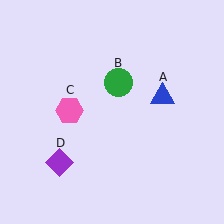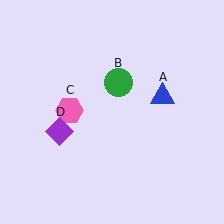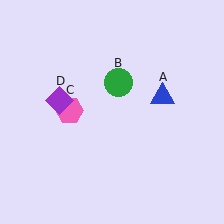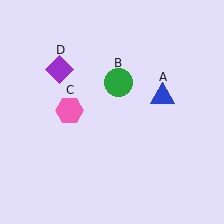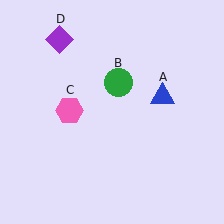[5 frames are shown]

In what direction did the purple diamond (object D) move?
The purple diamond (object D) moved up.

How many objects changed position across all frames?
1 object changed position: purple diamond (object D).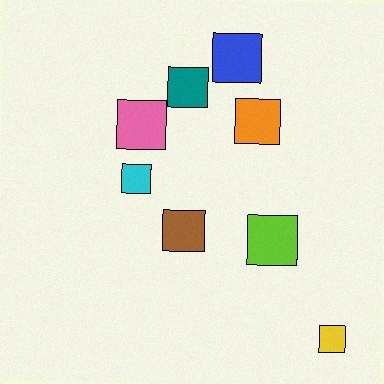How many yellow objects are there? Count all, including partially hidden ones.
There is 1 yellow object.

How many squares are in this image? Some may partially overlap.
There are 8 squares.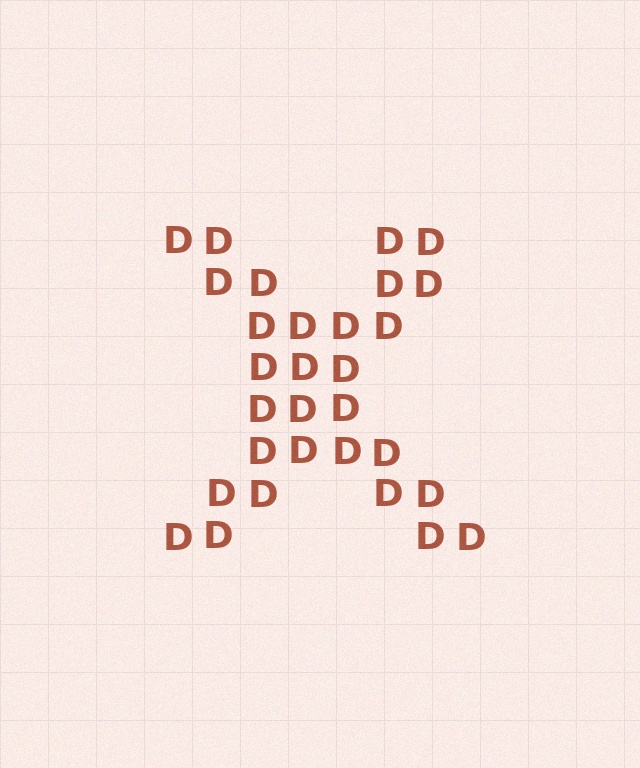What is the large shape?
The large shape is the letter X.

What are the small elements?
The small elements are letter D's.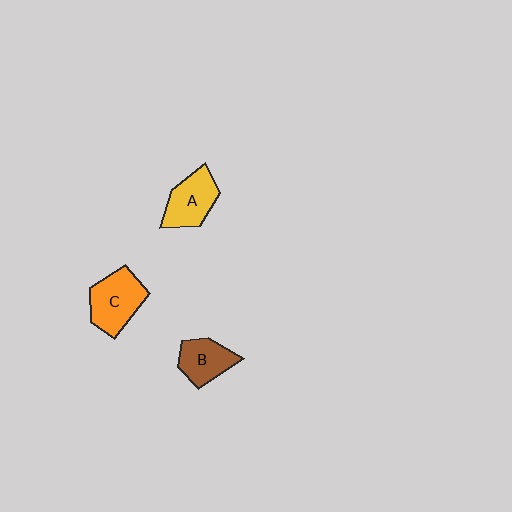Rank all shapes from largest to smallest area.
From largest to smallest: C (orange), A (yellow), B (brown).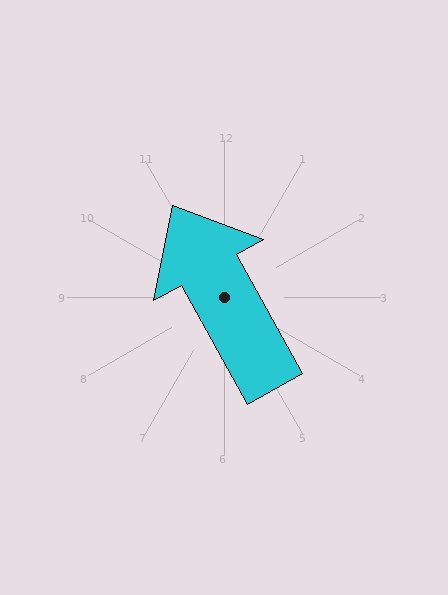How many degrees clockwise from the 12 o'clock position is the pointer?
Approximately 331 degrees.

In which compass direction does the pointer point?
Northwest.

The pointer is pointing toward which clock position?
Roughly 11 o'clock.